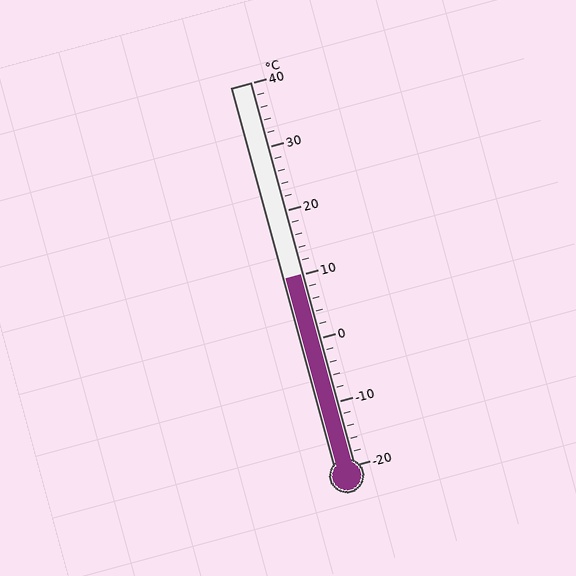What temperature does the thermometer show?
The thermometer shows approximately 10°C.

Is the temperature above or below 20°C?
The temperature is below 20°C.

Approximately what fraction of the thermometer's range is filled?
The thermometer is filled to approximately 50% of its range.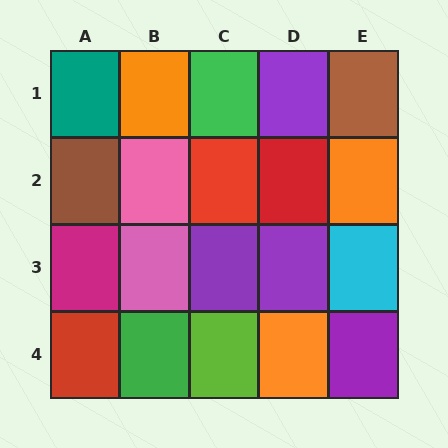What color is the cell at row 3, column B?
Pink.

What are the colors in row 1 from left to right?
Teal, orange, green, purple, brown.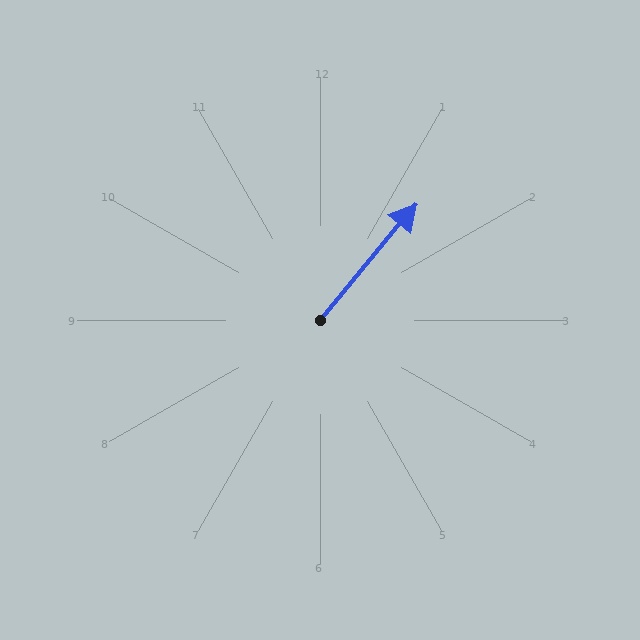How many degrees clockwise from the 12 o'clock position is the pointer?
Approximately 39 degrees.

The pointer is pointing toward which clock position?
Roughly 1 o'clock.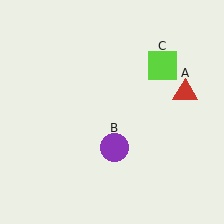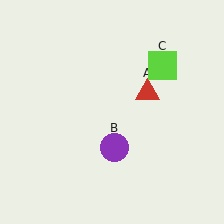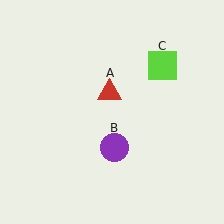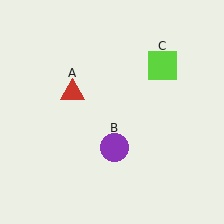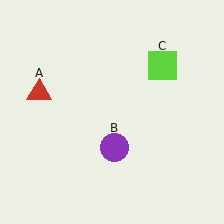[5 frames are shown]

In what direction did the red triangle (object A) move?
The red triangle (object A) moved left.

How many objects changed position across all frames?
1 object changed position: red triangle (object A).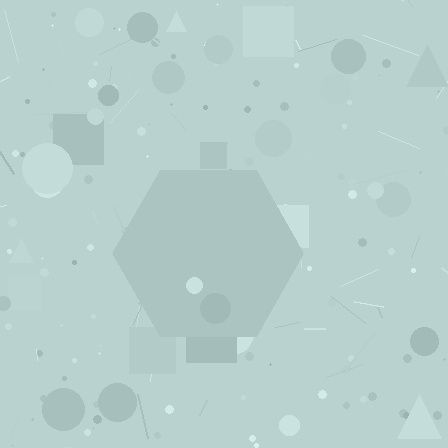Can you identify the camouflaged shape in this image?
The camouflaged shape is a hexagon.